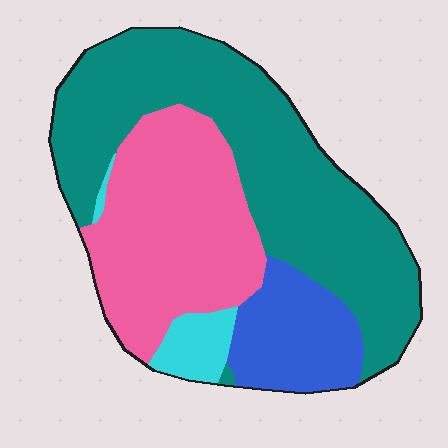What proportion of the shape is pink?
Pink takes up about one third (1/3) of the shape.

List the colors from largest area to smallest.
From largest to smallest: teal, pink, blue, cyan.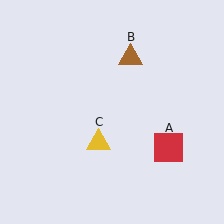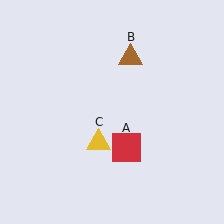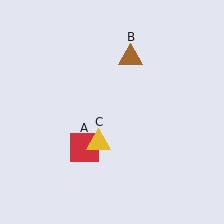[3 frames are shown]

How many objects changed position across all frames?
1 object changed position: red square (object A).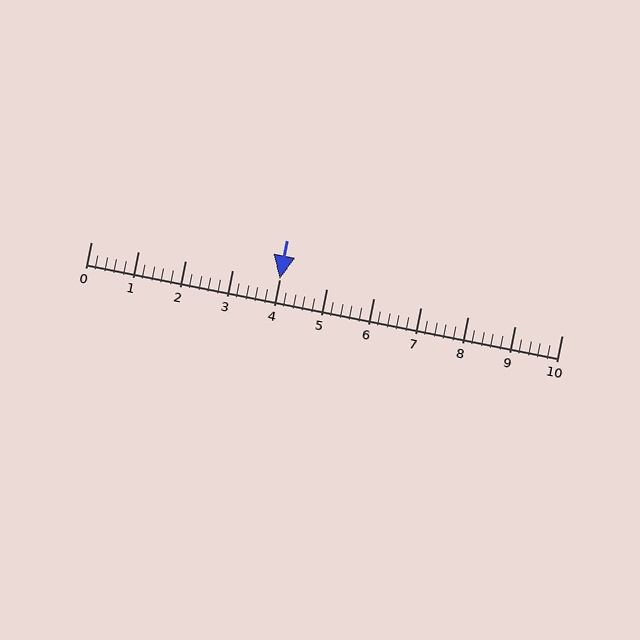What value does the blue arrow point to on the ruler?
The blue arrow points to approximately 4.0.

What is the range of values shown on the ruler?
The ruler shows values from 0 to 10.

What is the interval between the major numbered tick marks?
The major tick marks are spaced 1 units apart.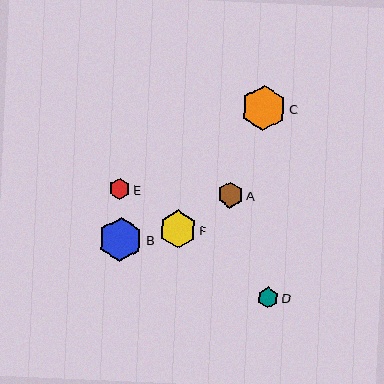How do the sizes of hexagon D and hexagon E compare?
Hexagon D and hexagon E are approximately the same size.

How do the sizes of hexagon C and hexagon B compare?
Hexagon C and hexagon B are approximately the same size.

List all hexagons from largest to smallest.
From largest to smallest: C, B, F, A, D, E.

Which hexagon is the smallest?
Hexagon E is the smallest with a size of approximately 21 pixels.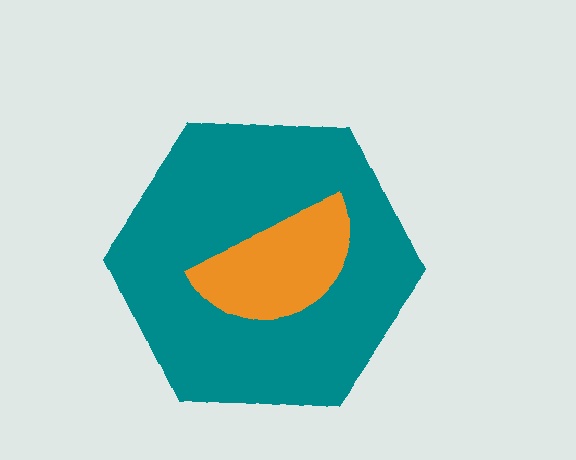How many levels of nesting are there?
2.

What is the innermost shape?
The orange semicircle.